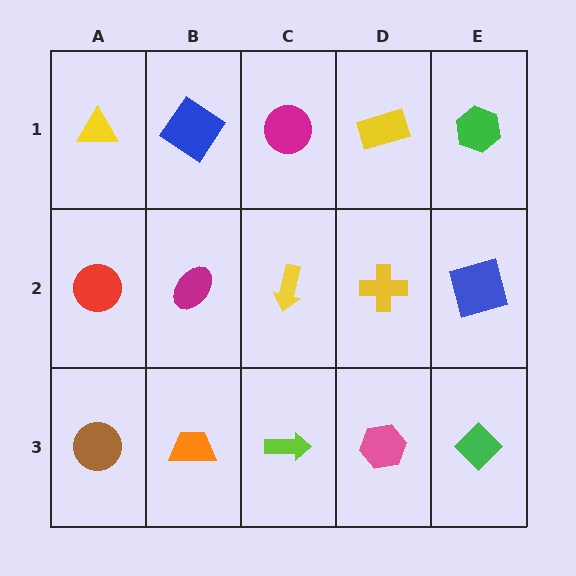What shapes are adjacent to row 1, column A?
A red circle (row 2, column A), a blue diamond (row 1, column B).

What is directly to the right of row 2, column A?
A magenta ellipse.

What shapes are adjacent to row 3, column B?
A magenta ellipse (row 2, column B), a brown circle (row 3, column A), a lime arrow (row 3, column C).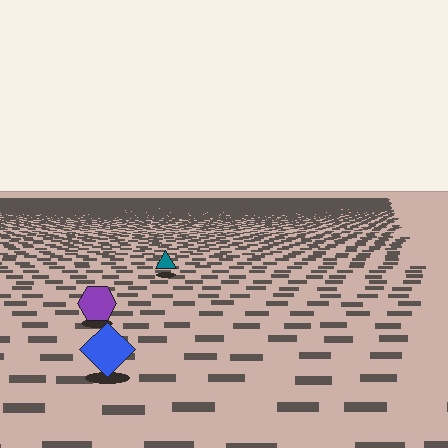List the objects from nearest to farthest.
From nearest to farthest: the blue diamond, the purple hexagon, the teal triangle.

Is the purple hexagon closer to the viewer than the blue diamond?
No. The blue diamond is closer — you can tell from the texture gradient: the ground texture is coarser near it.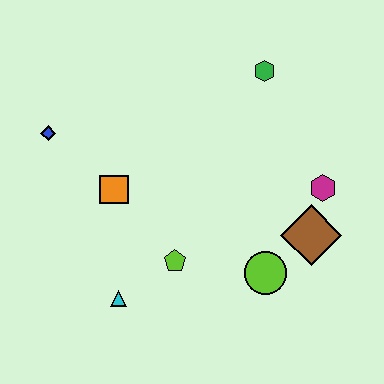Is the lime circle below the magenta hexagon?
Yes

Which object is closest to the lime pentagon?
The cyan triangle is closest to the lime pentagon.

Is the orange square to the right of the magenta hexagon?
No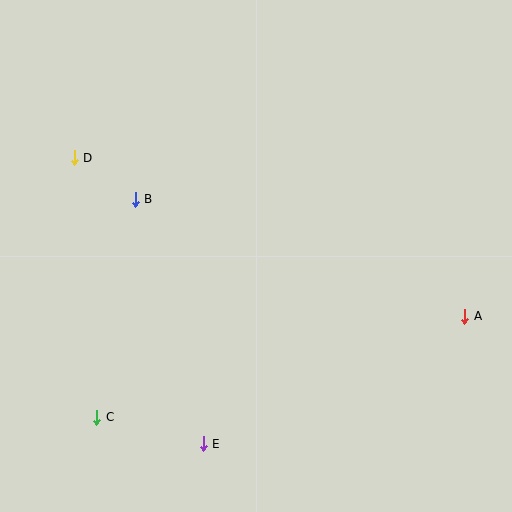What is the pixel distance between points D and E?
The distance between D and E is 314 pixels.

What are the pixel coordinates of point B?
Point B is at (135, 199).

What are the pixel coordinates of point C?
Point C is at (96, 417).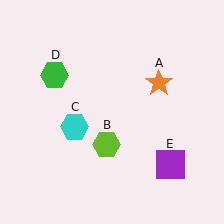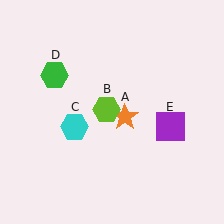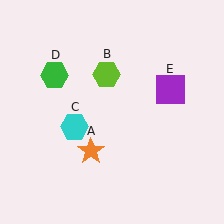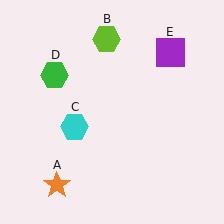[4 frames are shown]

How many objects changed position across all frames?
3 objects changed position: orange star (object A), lime hexagon (object B), purple square (object E).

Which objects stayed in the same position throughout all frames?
Cyan hexagon (object C) and green hexagon (object D) remained stationary.